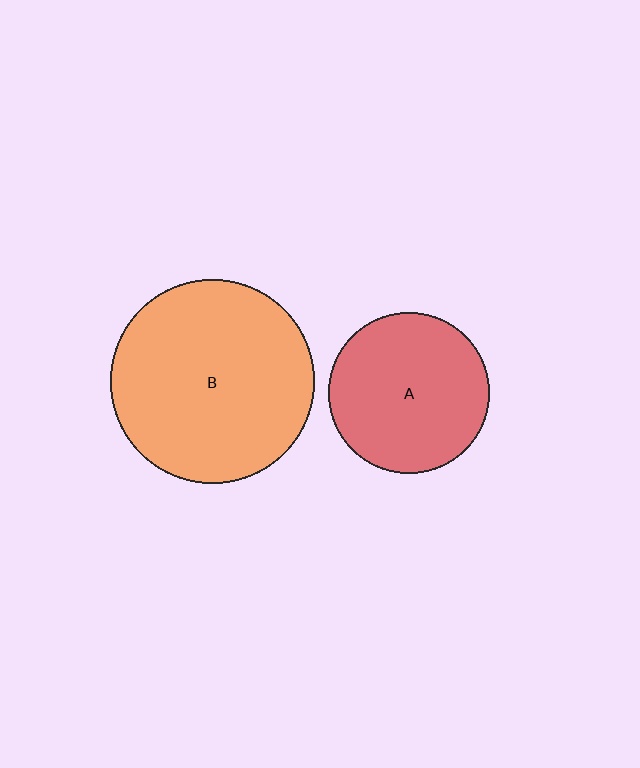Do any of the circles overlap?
No, none of the circles overlap.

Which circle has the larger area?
Circle B (orange).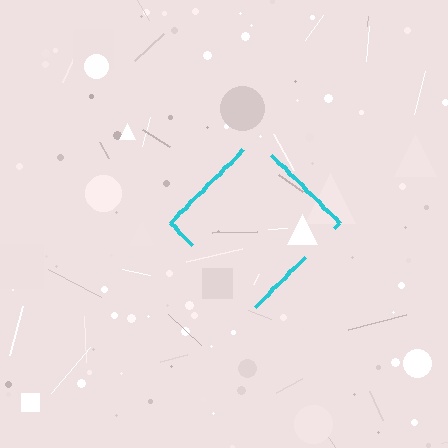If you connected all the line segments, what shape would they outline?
They would outline a diamond.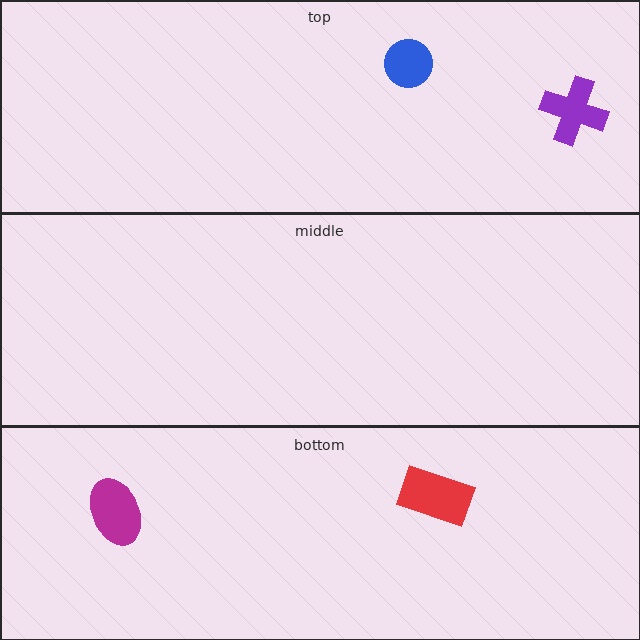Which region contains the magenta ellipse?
The bottom region.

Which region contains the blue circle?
The top region.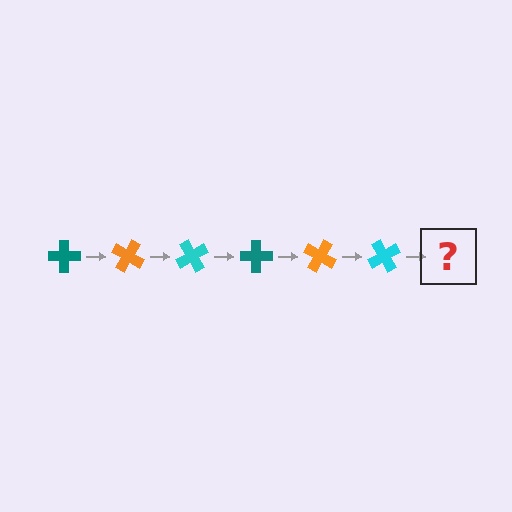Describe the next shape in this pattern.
It should be a teal cross, rotated 180 degrees from the start.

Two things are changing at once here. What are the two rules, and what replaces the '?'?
The two rules are that it rotates 30 degrees each step and the color cycles through teal, orange, and cyan. The '?' should be a teal cross, rotated 180 degrees from the start.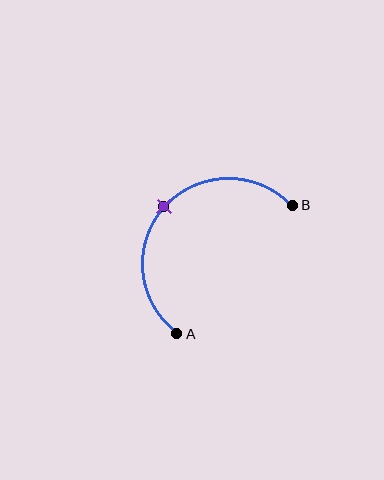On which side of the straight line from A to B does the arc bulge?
The arc bulges above and to the left of the straight line connecting A and B.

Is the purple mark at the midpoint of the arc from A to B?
Yes. The purple mark lies on the arc at equal arc-length from both A and B — it is the arc midpoint.